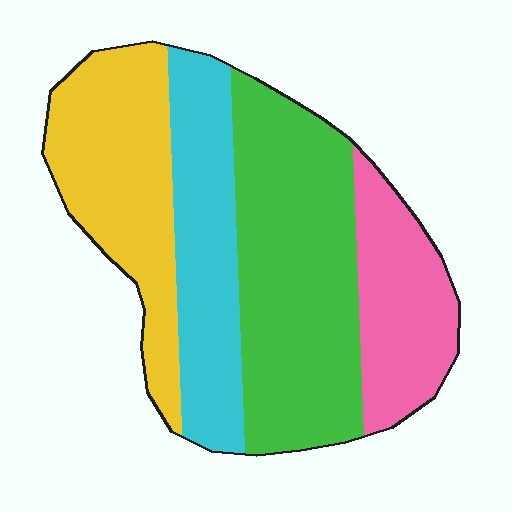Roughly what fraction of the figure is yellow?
Yellow covers about 25% of the figure.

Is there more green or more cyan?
Green.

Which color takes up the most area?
Green, at roughly 35%.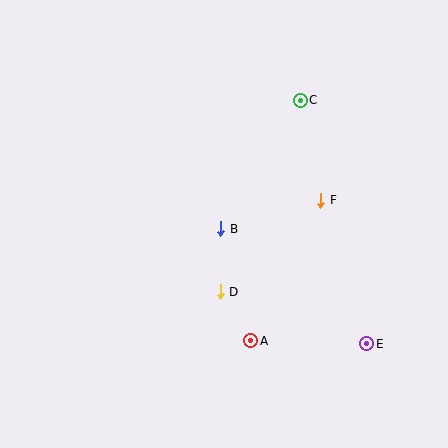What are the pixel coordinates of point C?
Point C is at (300, 100).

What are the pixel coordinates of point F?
Point F is at (321, 200).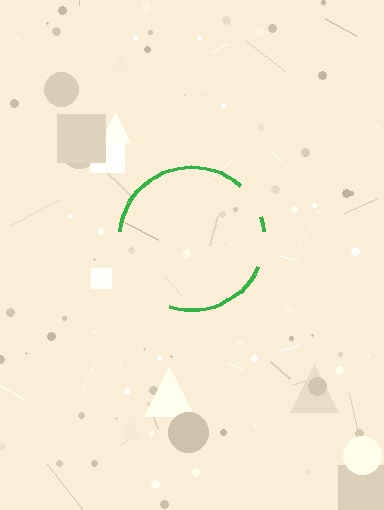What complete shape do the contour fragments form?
The contour fragments form a circle.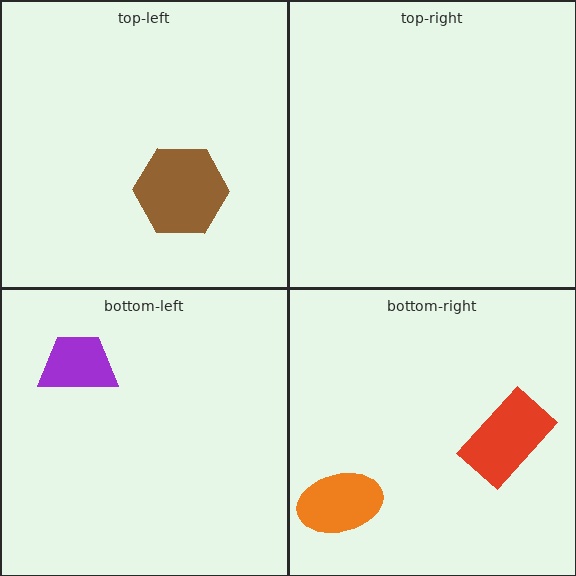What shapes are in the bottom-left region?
The purple trapezoid.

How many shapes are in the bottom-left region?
1.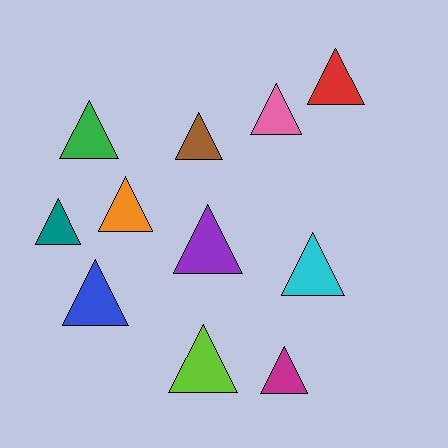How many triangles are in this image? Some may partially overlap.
There are 11 triangles.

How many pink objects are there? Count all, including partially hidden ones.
There is 1 pink object.